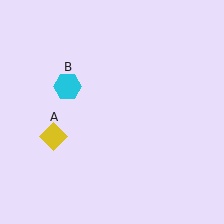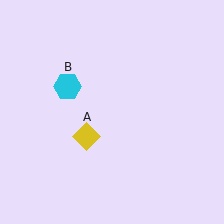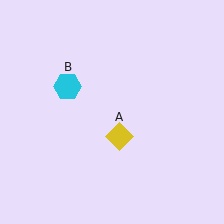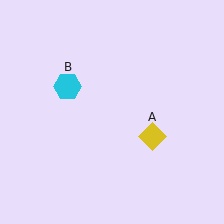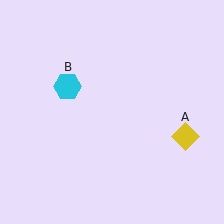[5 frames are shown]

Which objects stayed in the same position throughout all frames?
Cyan hexagon (object B) remained stationary.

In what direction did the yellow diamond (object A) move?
The yellow diamond (object A) moved right.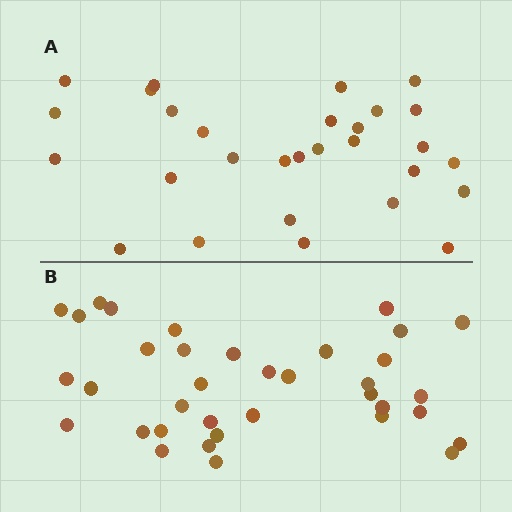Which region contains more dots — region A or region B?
Region B (the bottom region) has more dots.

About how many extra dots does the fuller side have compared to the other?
Region B has roughly 8 or so more dots than region A.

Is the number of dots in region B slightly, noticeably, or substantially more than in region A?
Region B has only slightly more — the two regions are fairly close. The ratio is roughly 1.2 to 1.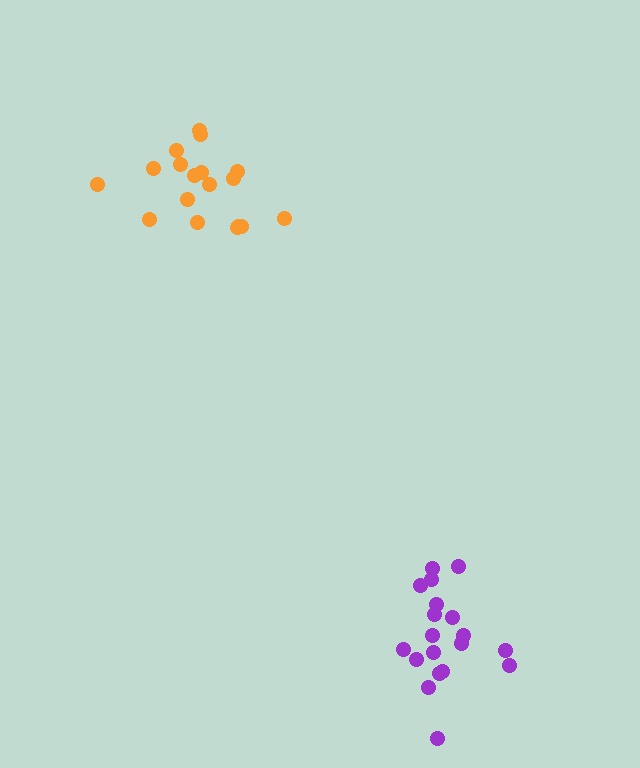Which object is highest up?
The orange cluster is topmost.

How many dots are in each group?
Group 1: 18 dots, Group 2: 19 dots (37 total).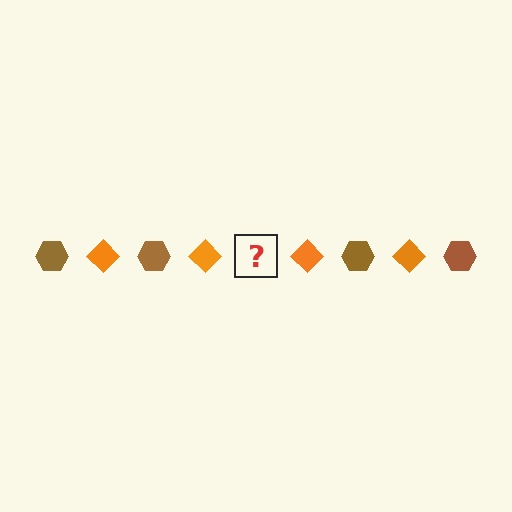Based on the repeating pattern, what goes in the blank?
The blank should be a brown hexagon.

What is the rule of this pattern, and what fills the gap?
The rule is that the pattern alternates between brown hexagon and orange diamond. The gap should be filled with a brown hexagon.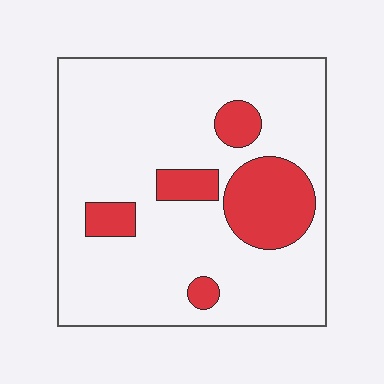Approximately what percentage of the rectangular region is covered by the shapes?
Approximately 20%.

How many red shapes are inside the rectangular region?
5.